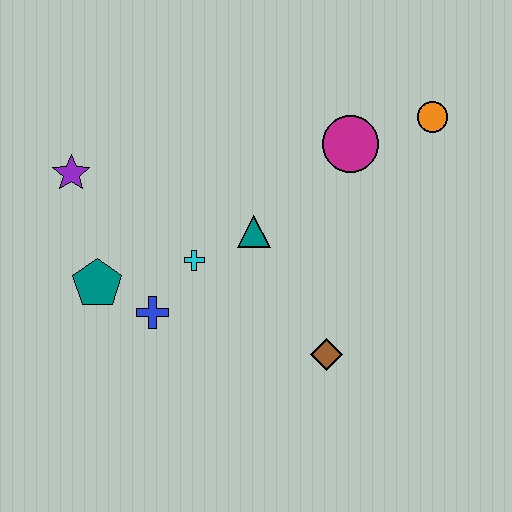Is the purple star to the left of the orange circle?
Yes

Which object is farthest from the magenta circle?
The teal pentagon is farthest from the magenta circle.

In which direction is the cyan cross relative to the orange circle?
The cyan cross is to the left of the orange circle.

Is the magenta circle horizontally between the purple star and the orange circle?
Yes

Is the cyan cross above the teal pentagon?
Yes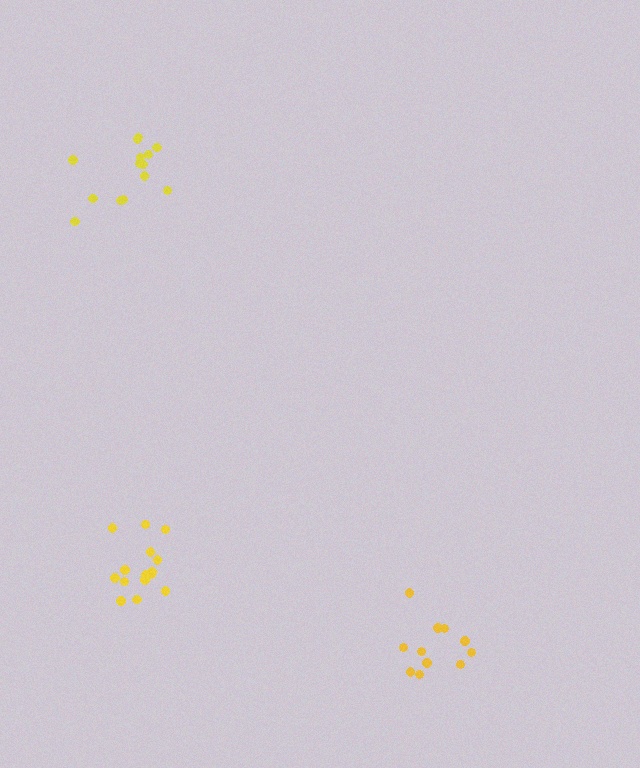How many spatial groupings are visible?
There are 3 spatial groupings.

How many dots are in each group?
Group 1: 14 dots, Group 2: 11 dots, Group 3: 15 dots (40 total).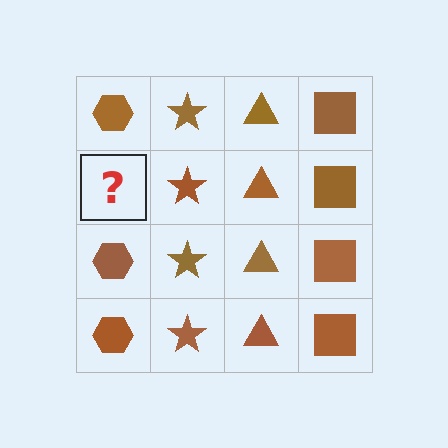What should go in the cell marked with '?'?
The missing cell should contain a brown hexagon.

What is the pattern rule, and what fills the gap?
The rule is that each column has a consistent shape. The gap should be filled with a brown hexagon.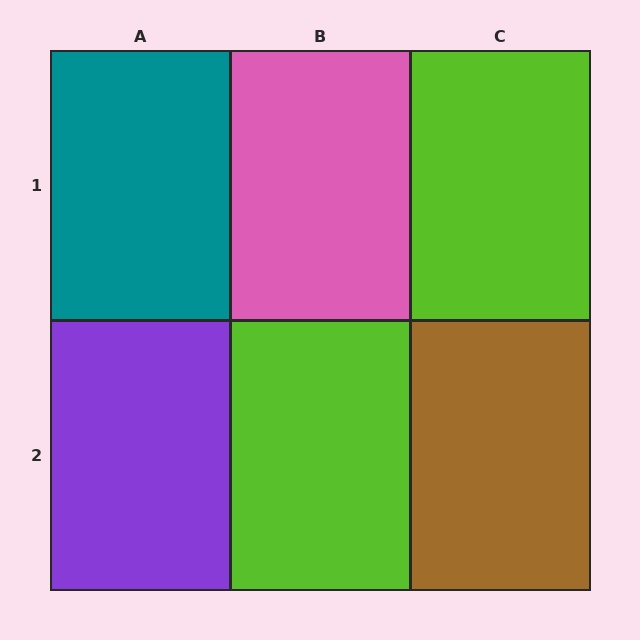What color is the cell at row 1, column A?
Teal.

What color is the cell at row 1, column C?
Lime.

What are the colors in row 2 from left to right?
Purple, lime, brown.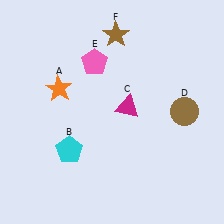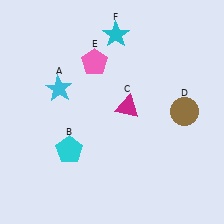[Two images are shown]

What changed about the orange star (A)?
In Image 1, A is orange. In Image 2, it changed to cyan.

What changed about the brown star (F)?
In Image 1, F is brown. In Image 2, it changed to cyan.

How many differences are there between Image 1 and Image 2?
There are 2 differences between the two images.